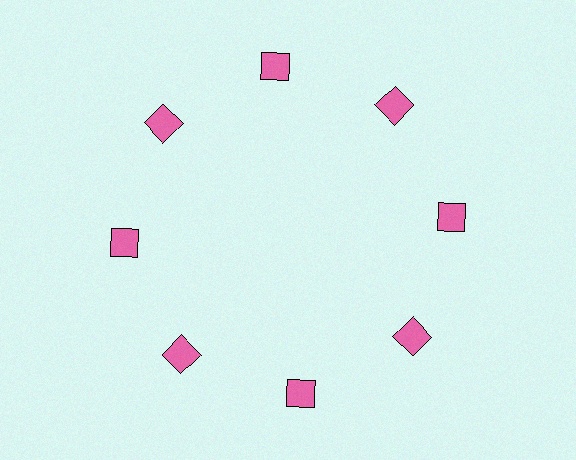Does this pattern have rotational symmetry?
Yes, this pattern has 8-fold rotational symmetry. It looks the same after rotating 45 degrees around the center.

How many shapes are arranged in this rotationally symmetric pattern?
There are 8 shapes, arranged in 8 groups of 1.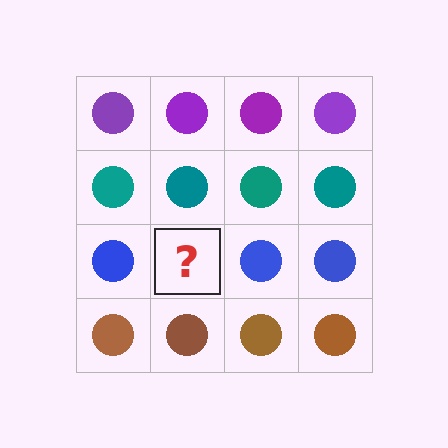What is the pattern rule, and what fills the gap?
The rule is that each row has a consistent color. The gap should be filled with a blue circle.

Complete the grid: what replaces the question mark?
The question mark should be replaced with a blue circle.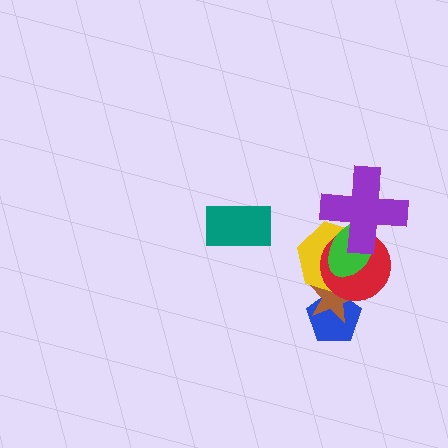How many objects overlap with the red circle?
5 objects overlap with the red circle.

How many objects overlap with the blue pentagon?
2 objects overlap with the blue pentagon.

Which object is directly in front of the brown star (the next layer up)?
The yellow hexagon is directly in front of the brown star.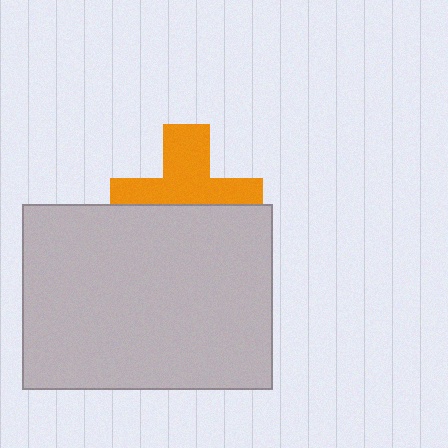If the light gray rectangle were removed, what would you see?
You would see the complete orange cross.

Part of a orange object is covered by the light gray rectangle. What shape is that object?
It is a cross.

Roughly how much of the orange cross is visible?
About half of it is visible (roughly 53%).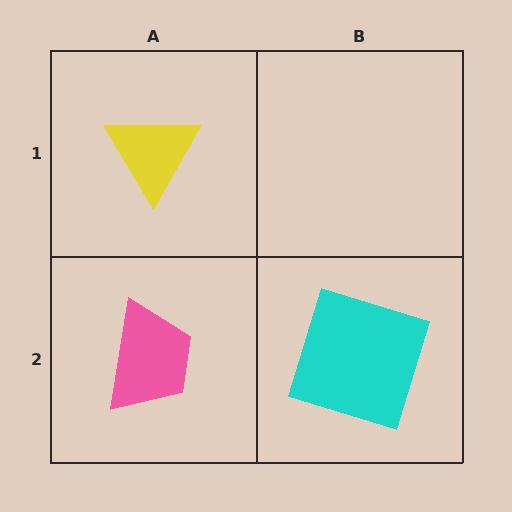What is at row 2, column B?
A cyan square.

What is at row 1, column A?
A yellow triangle.